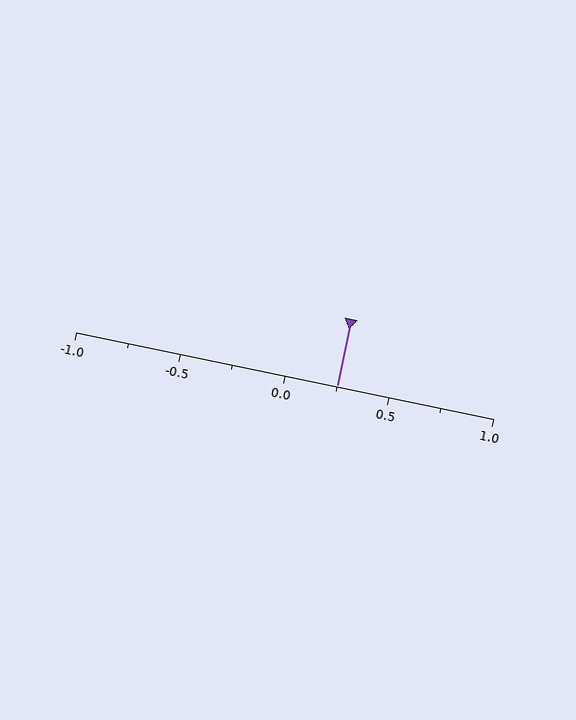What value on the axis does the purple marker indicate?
The marker indicates approximately 0.25.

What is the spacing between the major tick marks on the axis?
The major ticks are spaced 0.5 apart.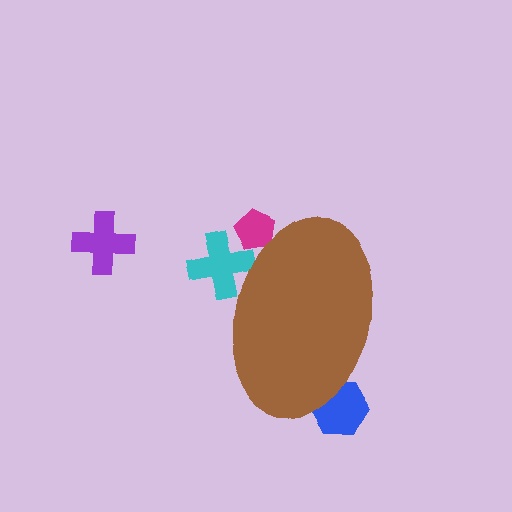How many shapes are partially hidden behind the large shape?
3 shapes are partially hidden.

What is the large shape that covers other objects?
A brown ellipse.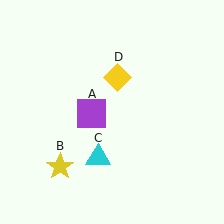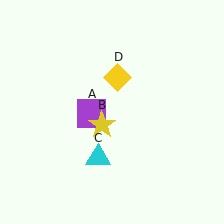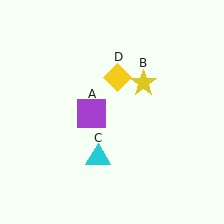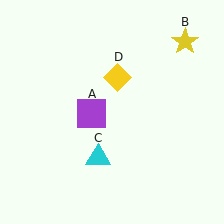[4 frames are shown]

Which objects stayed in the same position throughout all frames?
Purple square (object A) and cyan triangle (object C) and yellow diamond (object D) remained stationary.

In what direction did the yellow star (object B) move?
The yellow star (object B) moved up and to the right.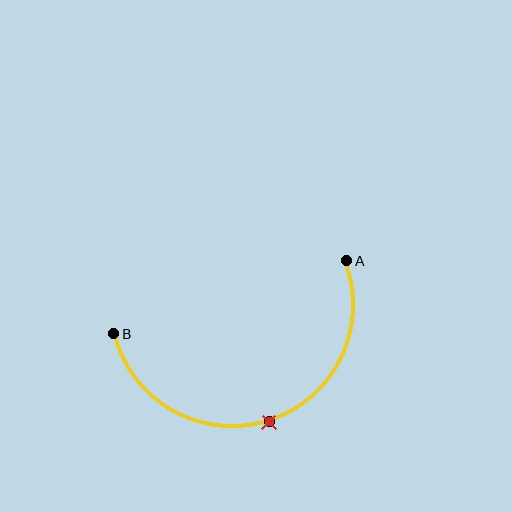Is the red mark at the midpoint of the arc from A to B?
Yes. The red mark lies on the arc at equal arc-length from both A and B — it is the arc midpoint.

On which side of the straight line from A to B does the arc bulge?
The arc bulges below the straight line connecting A and B.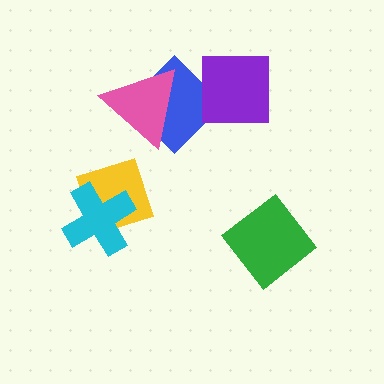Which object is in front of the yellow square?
The cyan cross is in front of the yellow square.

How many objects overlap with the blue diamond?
2 objects overlap with the blue diamond.